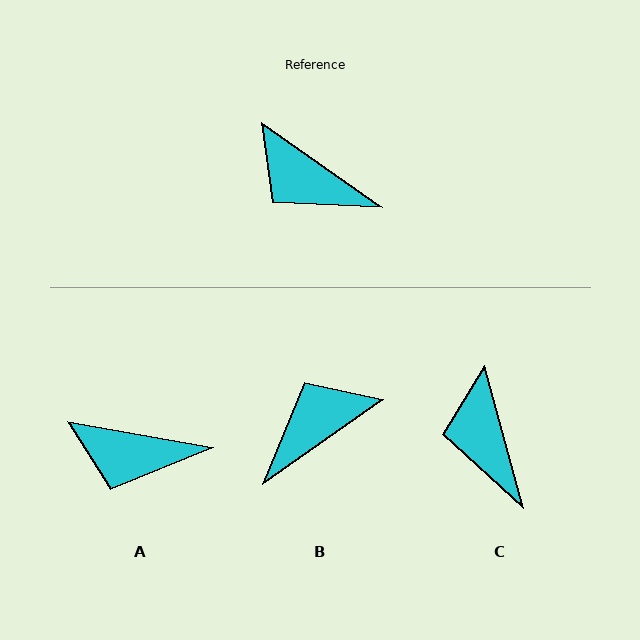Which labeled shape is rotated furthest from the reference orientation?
B, about 110 degrees away.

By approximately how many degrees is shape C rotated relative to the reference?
Approximately 40 degrees clockwise.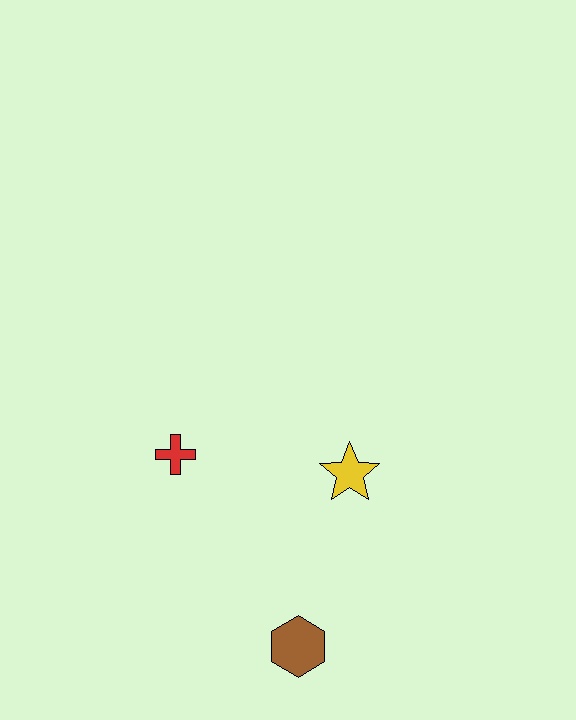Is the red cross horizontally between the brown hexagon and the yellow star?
No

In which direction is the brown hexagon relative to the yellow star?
The brown hexagon is below the yellow star.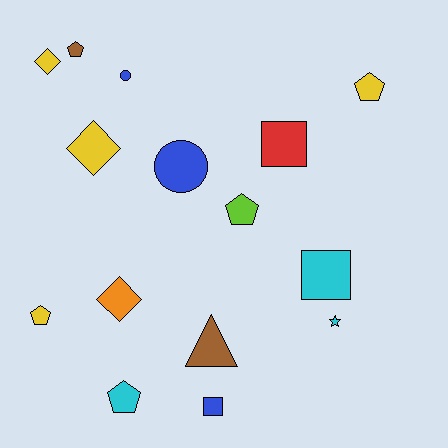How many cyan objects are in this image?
There are 3 cyan objects.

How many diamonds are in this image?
There are 3 diamonds.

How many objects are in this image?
There are 15 objects.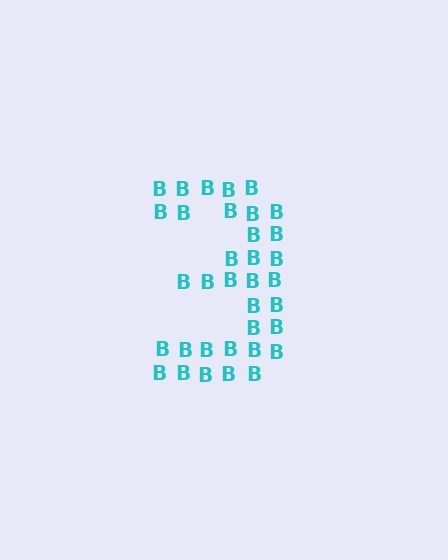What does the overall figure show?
The overall figure shows the digit 3.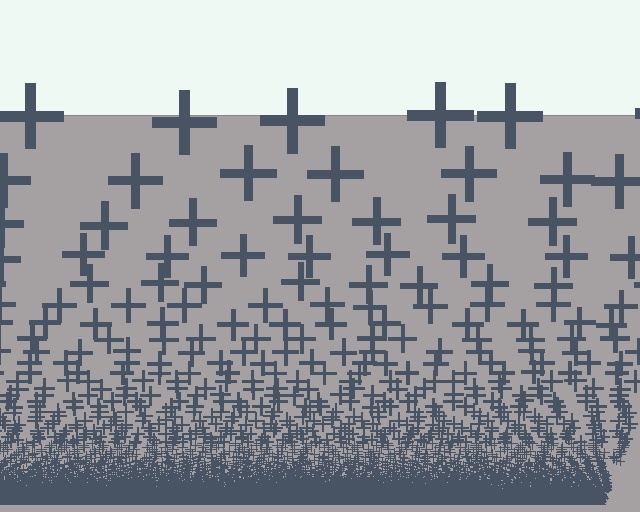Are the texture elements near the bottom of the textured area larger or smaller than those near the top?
Smaller. The gradient is inverted — elements near the bottom are smaller and denser.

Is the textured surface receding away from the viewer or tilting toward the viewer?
The surface appears to tilt toward the viewer. Texture elements get larger and sparser toward the top.